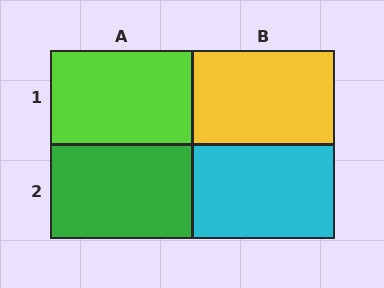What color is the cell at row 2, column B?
Cyan.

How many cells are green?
1 cell is green.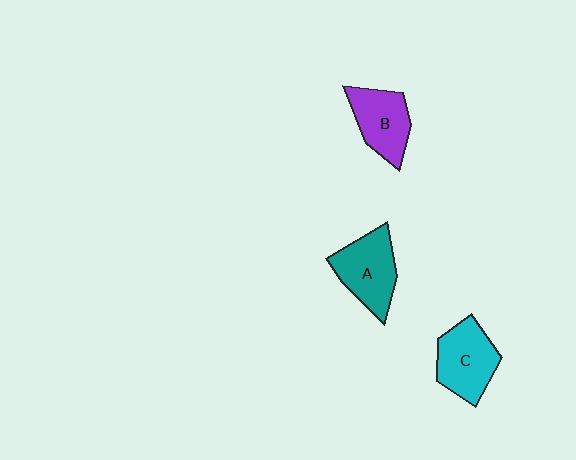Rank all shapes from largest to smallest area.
From largest to smallest: A (teal), C (cyan), B (purple).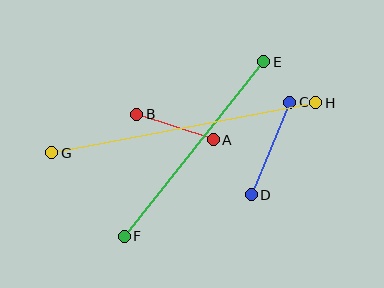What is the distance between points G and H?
The distance is approximately 269 pixels.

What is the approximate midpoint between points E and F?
The midpoint is at approximately (194, 149) pixels.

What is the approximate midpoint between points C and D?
The midpoint is at approximately (270, 149) pixels.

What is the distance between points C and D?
The distance is approximately 100 pixels.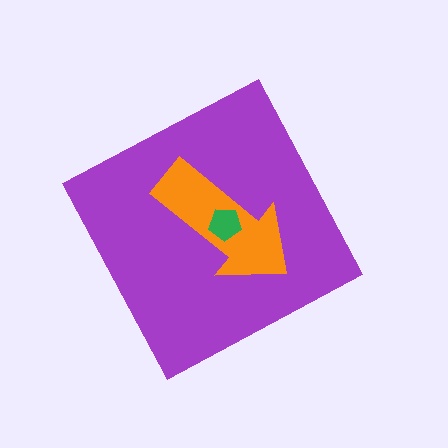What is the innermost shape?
The green pentagon.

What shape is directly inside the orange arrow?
The green pentagon.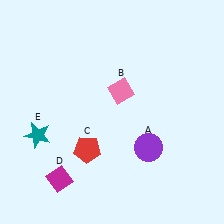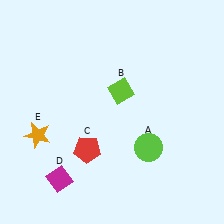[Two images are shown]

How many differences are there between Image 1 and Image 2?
There are 3 differences between the two images.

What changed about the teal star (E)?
In Image 1, E is teal. In Image 2, it changed to orange.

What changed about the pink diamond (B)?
In Image 1, B is pink. In Image 2, it changed to lime.